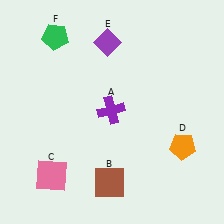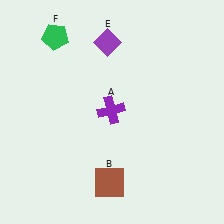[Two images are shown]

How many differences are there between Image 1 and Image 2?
There are 2 differences between the two images.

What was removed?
The pink square (C), the orange pentagon (D) were removed in Image 2.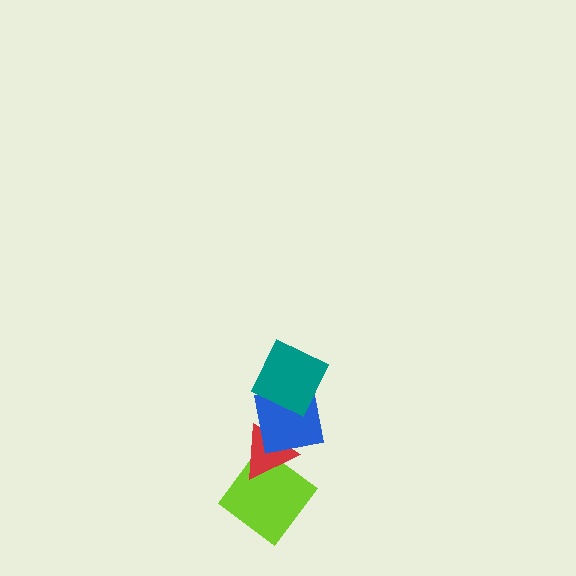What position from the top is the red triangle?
The red triangle is 3rd from the top.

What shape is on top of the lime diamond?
The red triangle is on top of the lime diamond.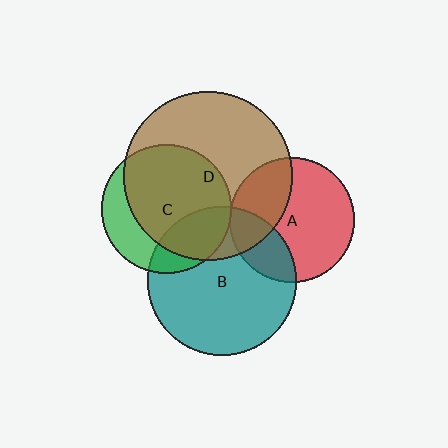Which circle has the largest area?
Circle D (brown).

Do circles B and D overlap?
Yes.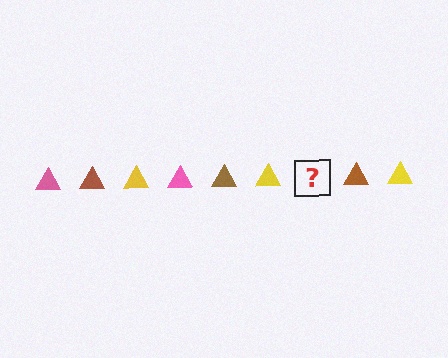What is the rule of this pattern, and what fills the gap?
The rule is that the pattern cycles through pink, brown, yellow triangles. The gap should be filled with a pink triangle.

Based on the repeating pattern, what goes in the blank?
The blank should be a pink triangle.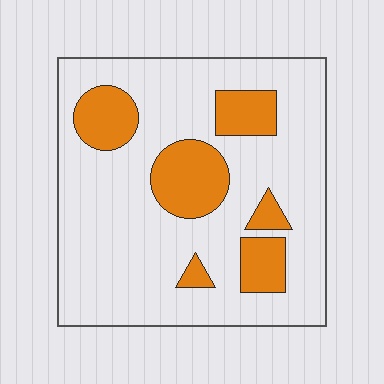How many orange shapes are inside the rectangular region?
6.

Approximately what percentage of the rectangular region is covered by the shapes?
Approximately 20%.